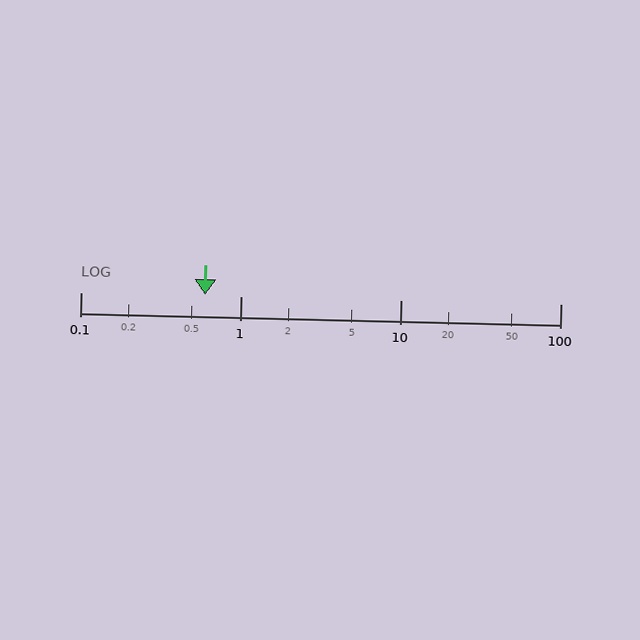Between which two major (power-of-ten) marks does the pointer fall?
The pointer is between 0.1 and 1.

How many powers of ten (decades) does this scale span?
The scale spans 3 decades, from 0.1 to 100.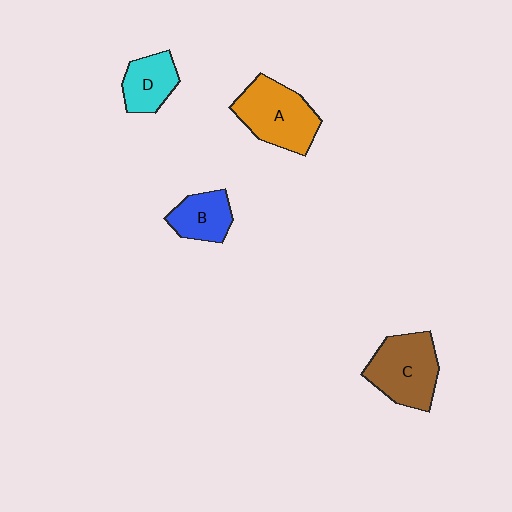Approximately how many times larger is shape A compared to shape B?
Approximately 1.7 times.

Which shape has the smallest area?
Shape B (blue).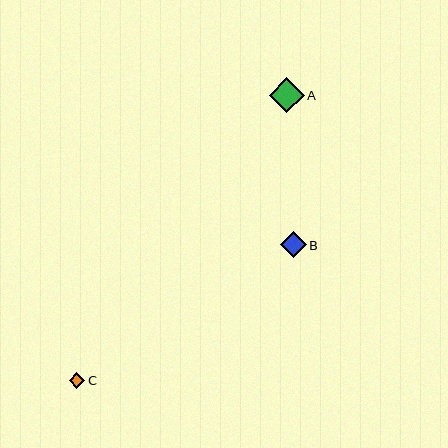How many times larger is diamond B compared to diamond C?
Diamond B is approximately 1.7 times the size of diamond C.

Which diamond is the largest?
Diamond A is the largest with a size of approximately 35 pixels.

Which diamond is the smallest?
Diamond C is the smallest with a size of approximately 15 pixels.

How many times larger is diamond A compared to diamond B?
Diamond A is approximately 1.4 times the size of diamond B.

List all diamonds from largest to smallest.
From largest to smallest: A, B, C.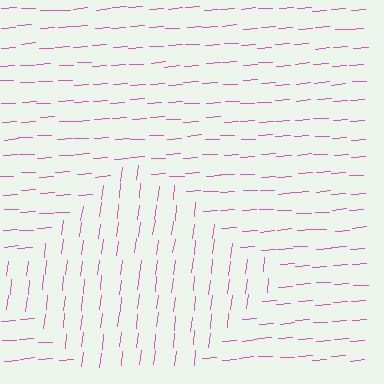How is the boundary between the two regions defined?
The boundary is defined purely by a change in line orientation (approximately 80 degrees difference). All lines are the same color and thickness.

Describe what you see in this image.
The image is filled with small pink line segments. A diamond region in the image has lines oriented differently from the surrounding lines, creating a visible texture boundary.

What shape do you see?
I see a diamond.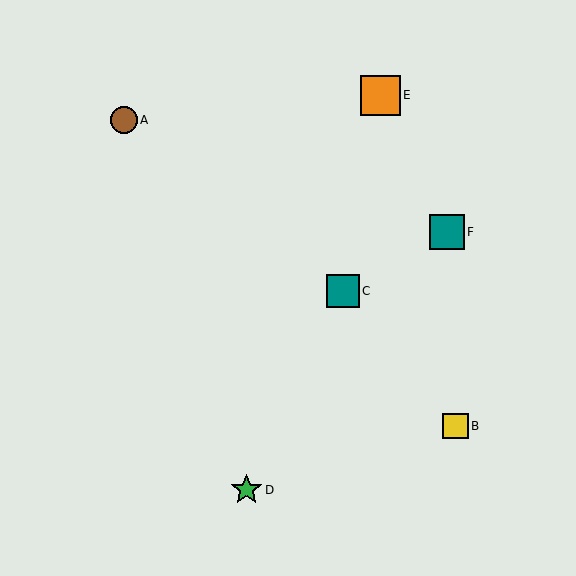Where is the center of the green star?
The center of the green star is at (246, 490).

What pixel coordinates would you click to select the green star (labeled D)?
Click at (246, 490) to select the green star D.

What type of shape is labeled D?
Shape D is a green star.